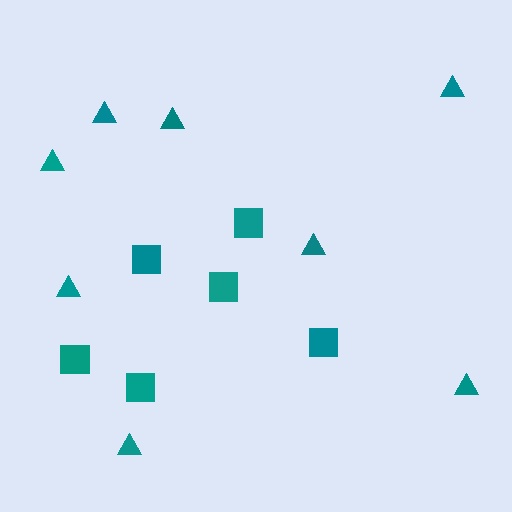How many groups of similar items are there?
There are 2 groups: one group of squares (6) and one group of triangles (8).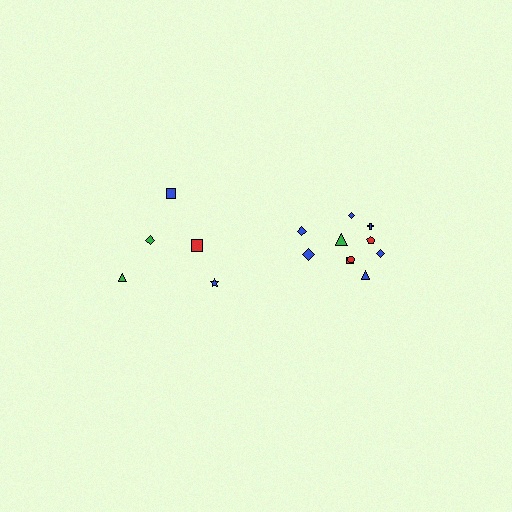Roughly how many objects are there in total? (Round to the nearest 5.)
Roughly 15 objects in total.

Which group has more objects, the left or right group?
The right group.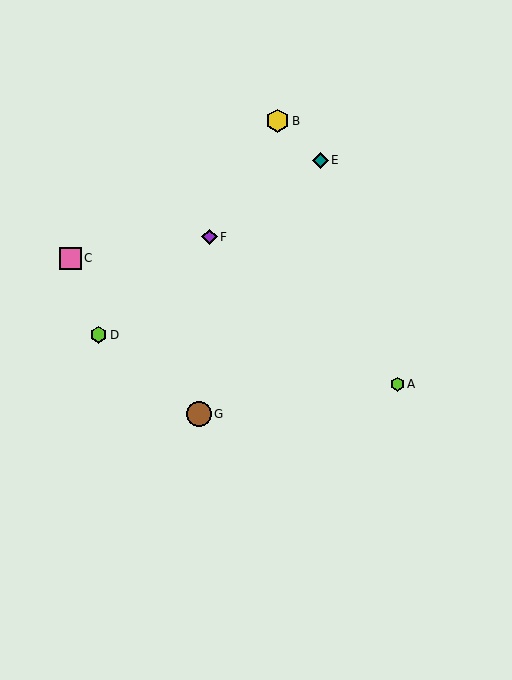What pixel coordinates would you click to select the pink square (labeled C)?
Click at (70, 258) to select the pink square C.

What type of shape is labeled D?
Shape D is a lime hexagon.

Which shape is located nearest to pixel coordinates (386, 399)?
The lime hexagon (labeled A) at (397, 384) is nearest to that location.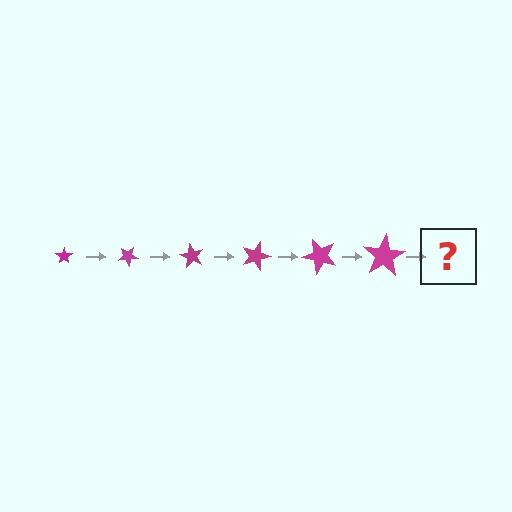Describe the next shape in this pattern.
It should be a star, larger than the previous one and rotated 180 degrees from the start.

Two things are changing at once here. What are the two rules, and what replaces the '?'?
The two rules are that the star grows larger each step and it rotates 30 degrees each step. The '?' should be a star, larger than the previous one and rotated 180 degrees from the start.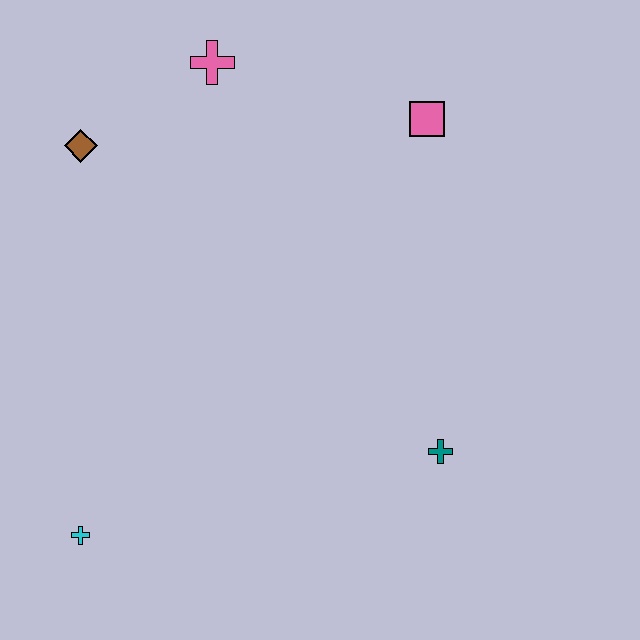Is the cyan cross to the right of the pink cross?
No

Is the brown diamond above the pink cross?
No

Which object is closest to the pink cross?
The brown diamond is closest to the pink cross.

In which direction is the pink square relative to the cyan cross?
The pink square is above the cyan cross.